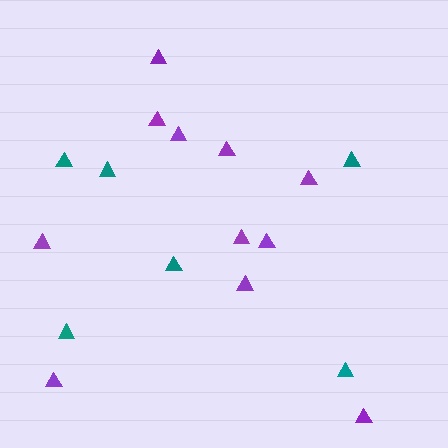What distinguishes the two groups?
There are 2 groups: one group of teal triangles (6) and one group of purple triangles (11).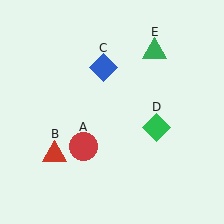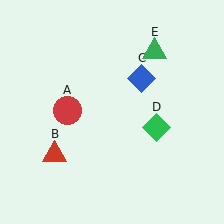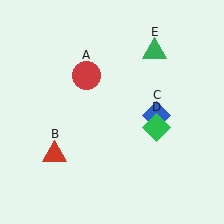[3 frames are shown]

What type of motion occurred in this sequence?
The red circle (object A), blue diamond (object C) rotated clockwise around the center of the scene.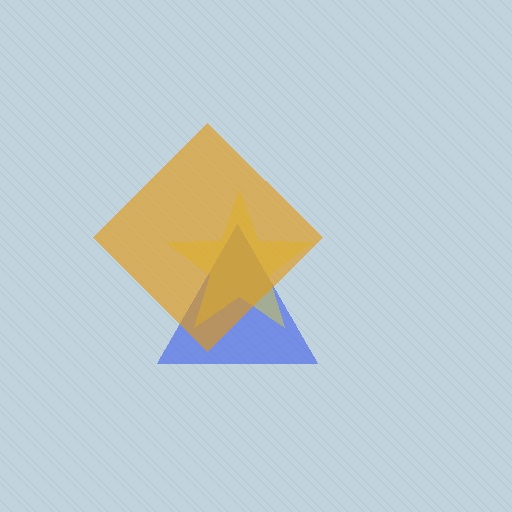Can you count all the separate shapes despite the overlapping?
Yes, there are 3 separate shapes.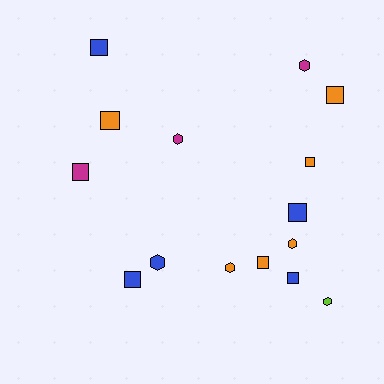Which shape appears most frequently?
Square, with 9 objects.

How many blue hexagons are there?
There is 1 blue hexagon.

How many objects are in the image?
There are 15 objects.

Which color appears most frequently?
Orange, with 6 objects.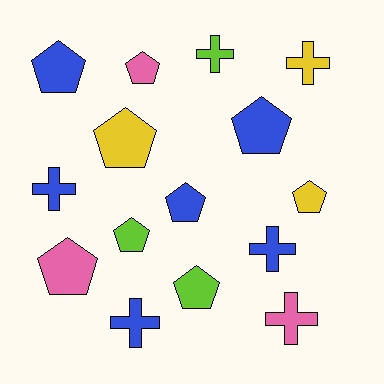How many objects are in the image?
There are 15 objects.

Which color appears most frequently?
Blue, with 6 objects.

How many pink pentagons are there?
There are 2 pink pentagons.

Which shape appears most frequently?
Pentagon, with 9 objects.